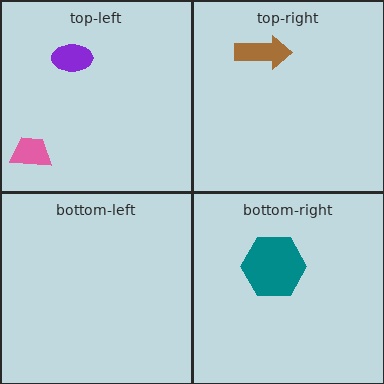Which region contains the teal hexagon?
The bottom-right region.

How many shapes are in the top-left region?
2.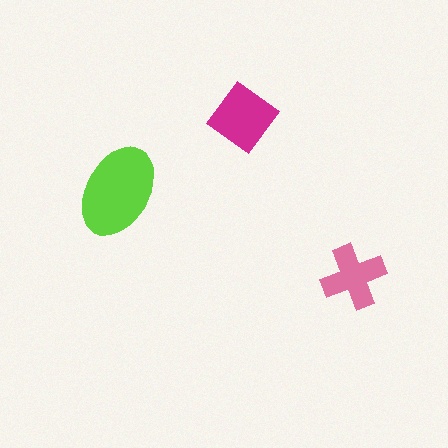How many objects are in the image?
There are 3 objects in the image.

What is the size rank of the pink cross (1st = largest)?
3rd.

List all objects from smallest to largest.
The pink cross, the magenta diamond, the lime ellipse.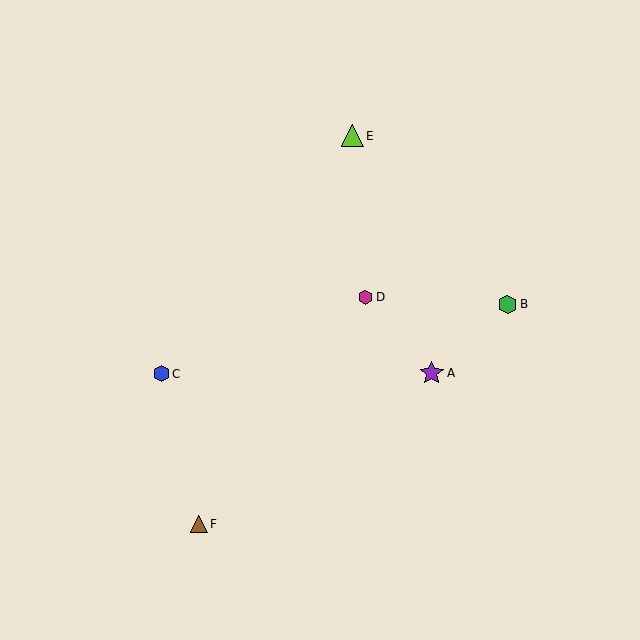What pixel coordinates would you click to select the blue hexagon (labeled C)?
Click at (161, 374) to select the blue hexagon C.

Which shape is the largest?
The purple star (labeled A) is the largest.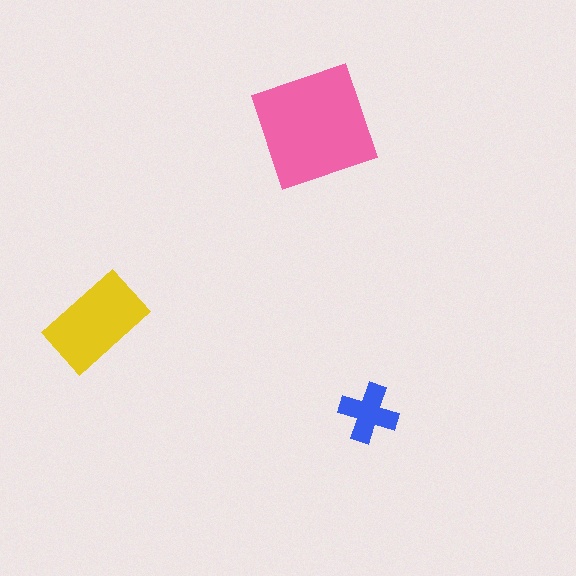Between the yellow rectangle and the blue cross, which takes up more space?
The yellow rectangle.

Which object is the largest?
The pink square.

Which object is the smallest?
The blue cross.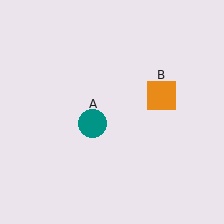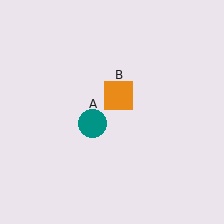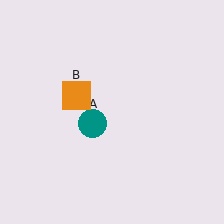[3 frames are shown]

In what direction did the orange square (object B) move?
The orange square (object B) moved left.